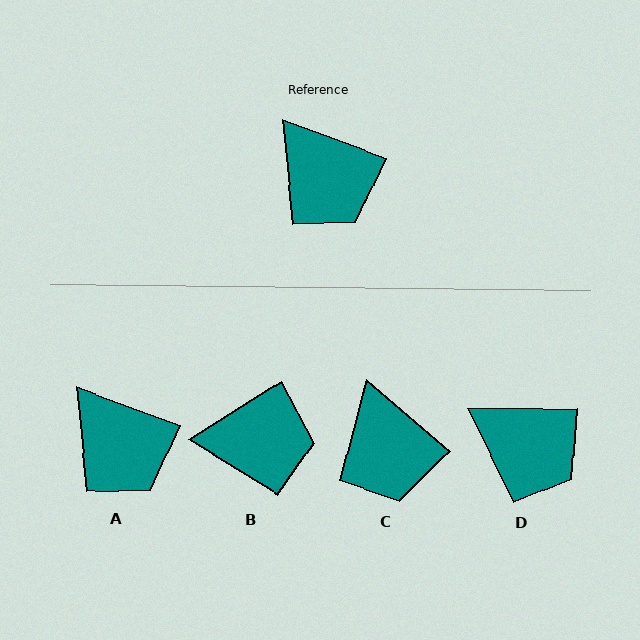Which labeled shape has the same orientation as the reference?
A.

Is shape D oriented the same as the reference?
No, it is off by about 21 degrees.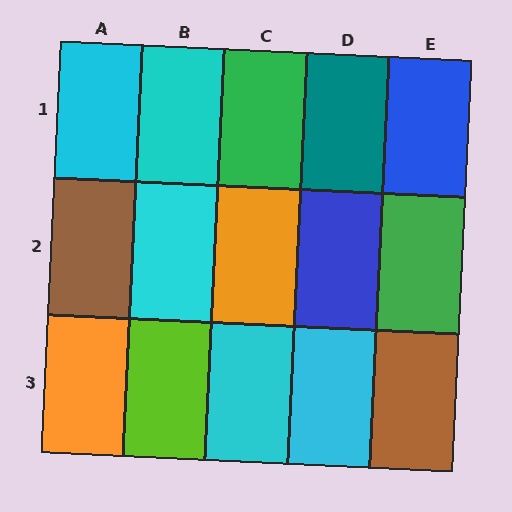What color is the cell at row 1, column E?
Blue.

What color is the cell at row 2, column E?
Green.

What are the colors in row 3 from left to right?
Orange, lime, cyan, cyan, brown.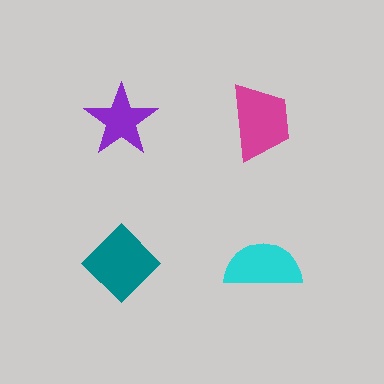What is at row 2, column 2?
A cyan semicircle.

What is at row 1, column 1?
A purple star.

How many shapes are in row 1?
2 shapes.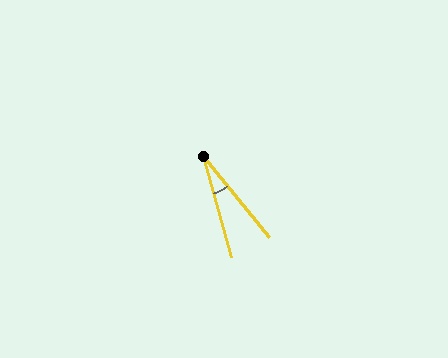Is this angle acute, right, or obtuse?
It is acute.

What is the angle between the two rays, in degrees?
Approximately 23 degrees.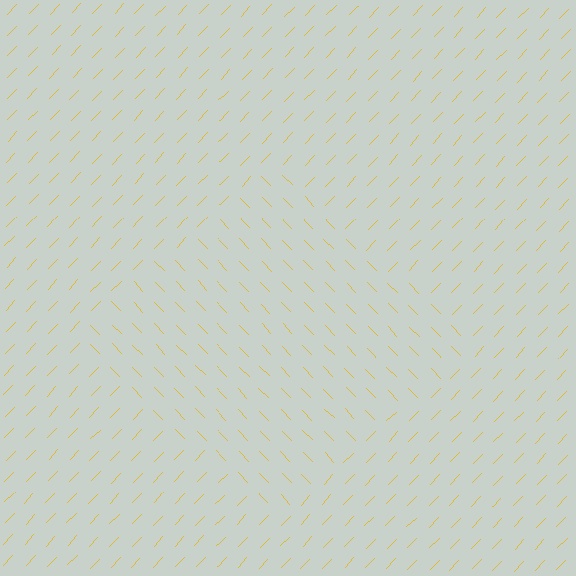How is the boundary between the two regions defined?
The boundary is defined purely by a change in line orientation (approximately 87 degrees difference). All lines are the same color and thickness.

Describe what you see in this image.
The image is filled with small yellow line segments. A diamond region in the image has lines oriented differently from the surrounding lines, creating a visible texture boundary.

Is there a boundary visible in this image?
Yes, there is a texture boundary formed by a change in line orientation.